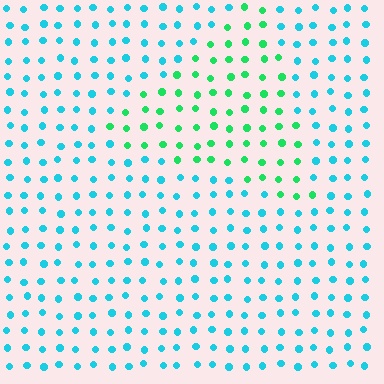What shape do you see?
I see a triangle.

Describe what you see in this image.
The image is filled with small cyan elements in a uniform arrangement. A triangle-shaped region is visible where the elements are tinted to a slightly different hue, forming a subtle color boundary.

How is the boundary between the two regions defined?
The boundary is defined purely by a slight shift in hue (about 45 degrees). Spacing, size, and orientation are identical on both sides.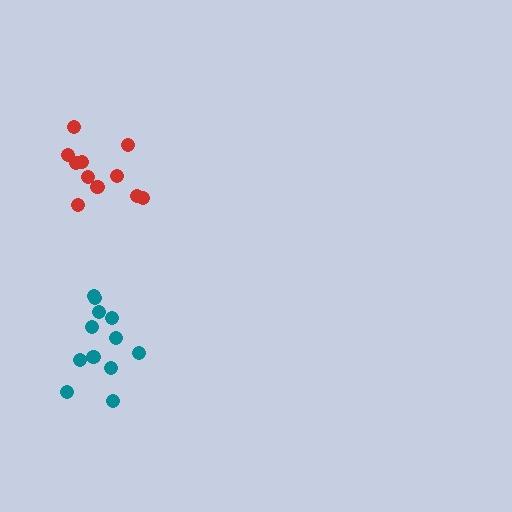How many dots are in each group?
Group 1: 12 dots, Group 2: 11 dots (23 total).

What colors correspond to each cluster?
The clusters are colored: teal, red.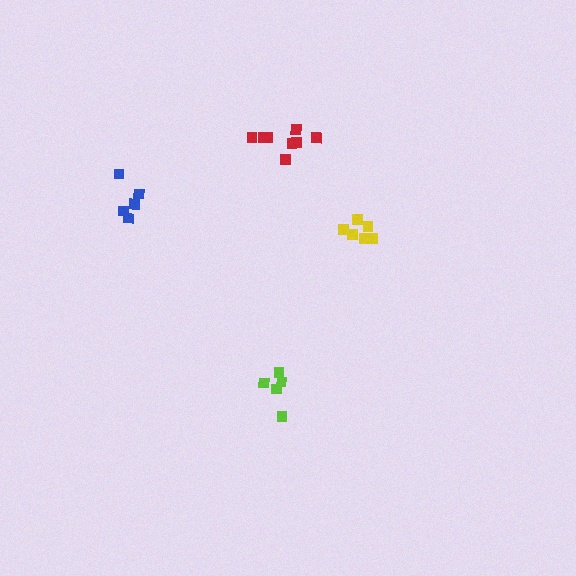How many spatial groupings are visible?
There are 4 spatial groupings.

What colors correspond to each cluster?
The clusters are colored: blue, yellow, red, lime.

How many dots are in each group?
Group 1: 5 dots, Group 2: 7 dots, Group 3: 8 dots, Group 4: 5 dots (25 total).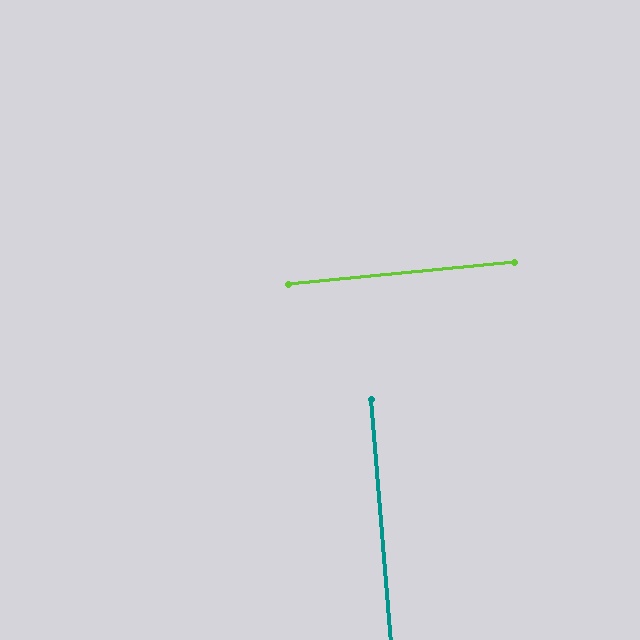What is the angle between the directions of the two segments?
Approximately 89 degrees.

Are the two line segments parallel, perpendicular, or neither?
Perpendicular — they meet at approximately 89°.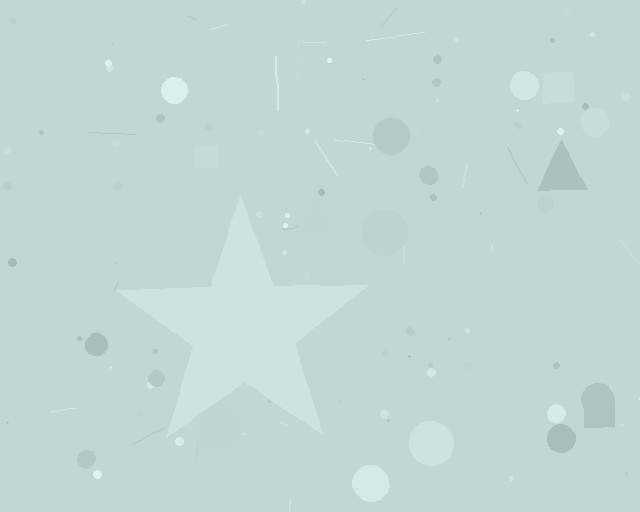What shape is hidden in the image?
A star is hidden in the image.